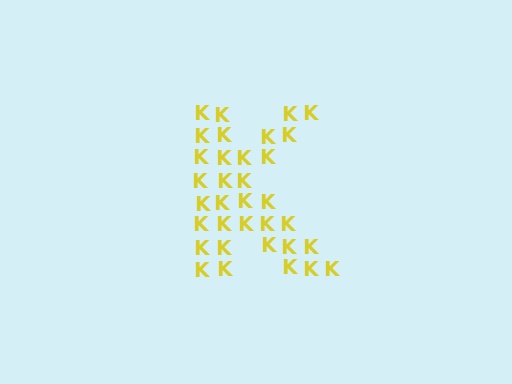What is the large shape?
The large shape is the letter K.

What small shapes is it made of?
It is made of small letter K's.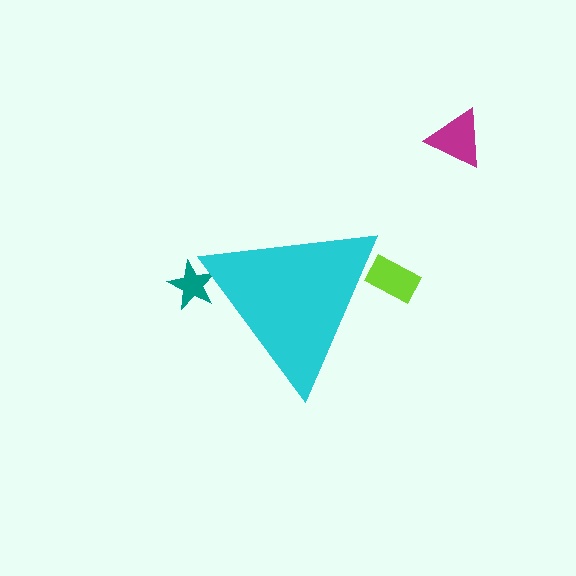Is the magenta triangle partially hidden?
No, the magenta triangle is fully visible.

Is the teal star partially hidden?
Yes, the teal star is partially hidden behind the cyan triangle.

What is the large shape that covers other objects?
A cyan triangle.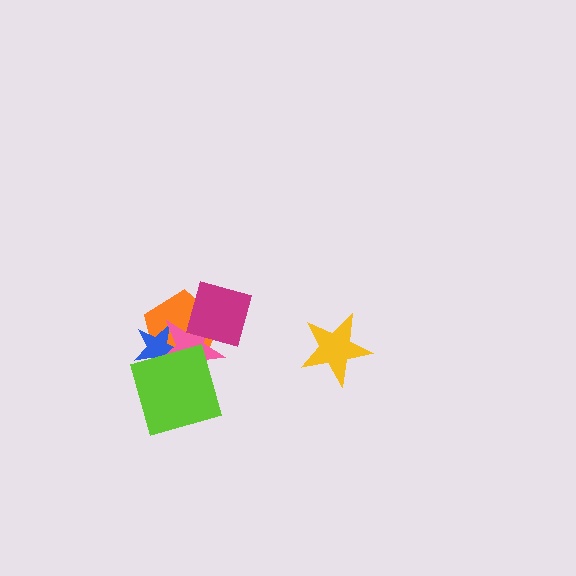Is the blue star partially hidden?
Yes, it is partially covered by another shape.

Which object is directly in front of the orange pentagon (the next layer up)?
The blue star is directly in front of the orange pentagon.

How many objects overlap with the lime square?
3 objects overlap with the lime square.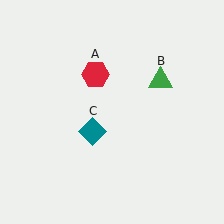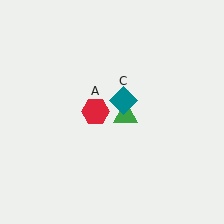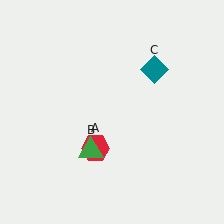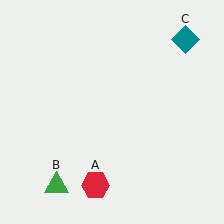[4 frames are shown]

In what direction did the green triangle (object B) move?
The green triangle (object B) moved down and to the left.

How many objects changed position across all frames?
3 objects changed position: red hexagon (object A), green triangle (object B), teal diamond (object C).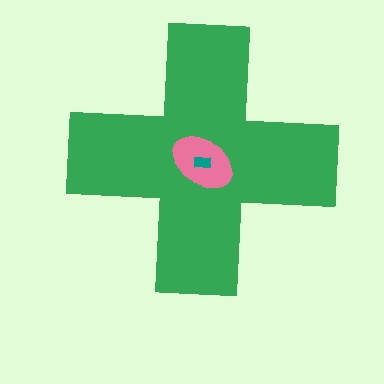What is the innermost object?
The teal rectangle.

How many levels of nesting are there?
3.